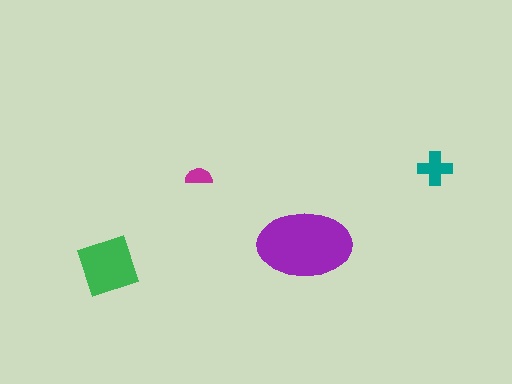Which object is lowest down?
The green diamond is bottommost.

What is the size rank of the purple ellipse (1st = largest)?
1st.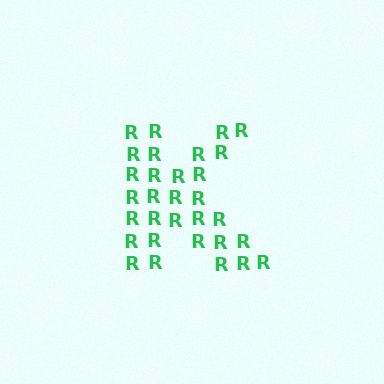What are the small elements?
The small elements are letter R's.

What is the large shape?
The large shape is the letter K.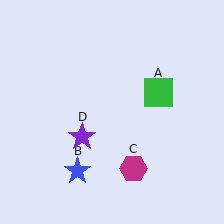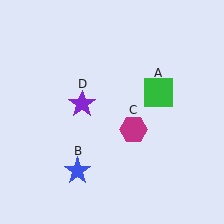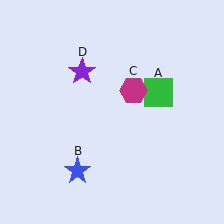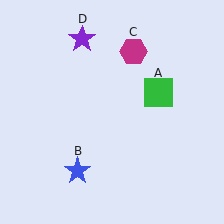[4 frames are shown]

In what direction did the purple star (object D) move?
The purple star (object D) moved up.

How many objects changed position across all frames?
2 objects changed position: magenta hexagon (object C), purple star (object D).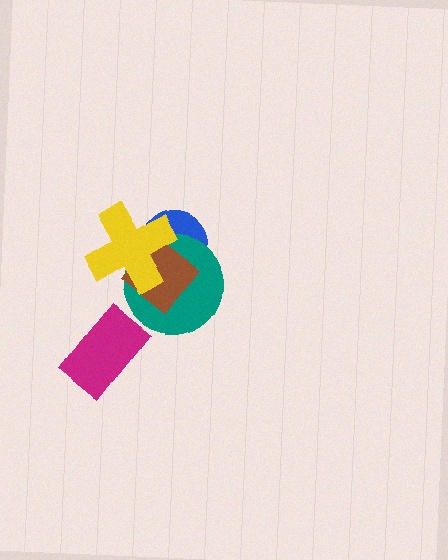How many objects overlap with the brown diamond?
3 objects overlap with the brown diamond.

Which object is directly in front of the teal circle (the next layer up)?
The brown diamond is directly in front of the teal circle.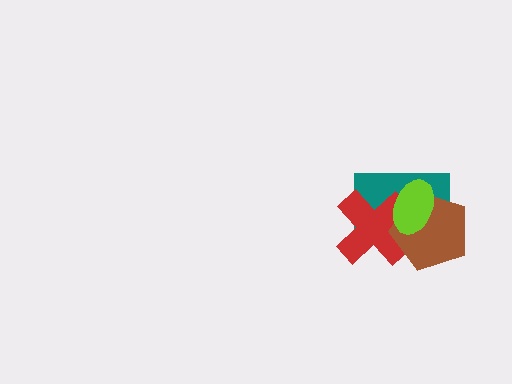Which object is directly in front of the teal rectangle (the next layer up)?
The red cross is directly in front of the teal rectangle.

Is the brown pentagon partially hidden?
Yes, it is partially covered by another shape.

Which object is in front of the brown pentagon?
The lime ellipse is in front of the brown pentagon.